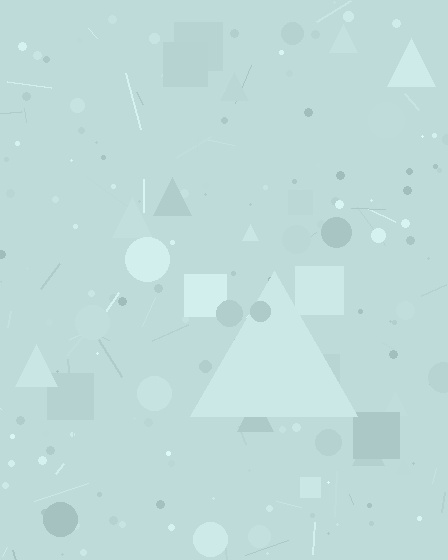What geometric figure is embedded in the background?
A triangle is embedded in the background.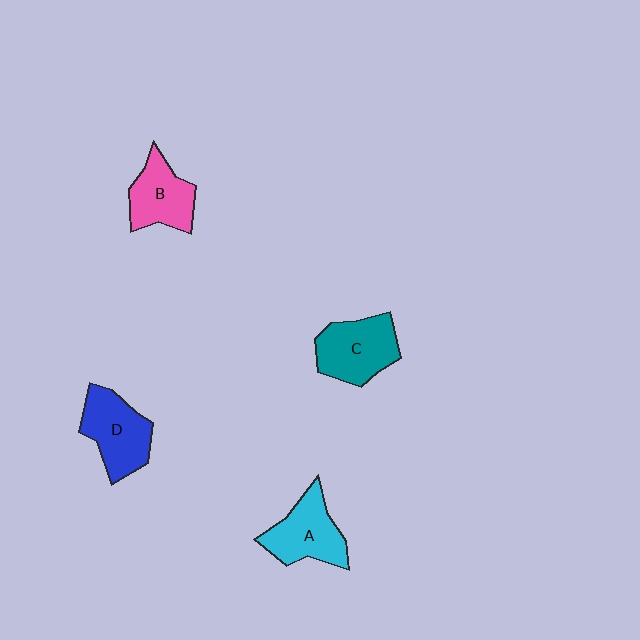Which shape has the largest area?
Shape C (teal).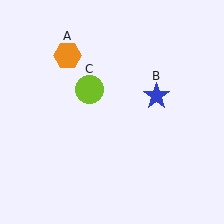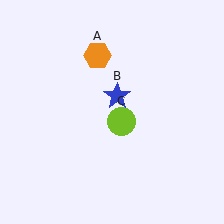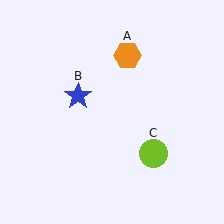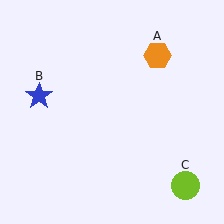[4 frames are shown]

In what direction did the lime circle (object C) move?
The lime circle (object C) moved down and to the right.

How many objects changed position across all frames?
3 objects changed position: orange hexagon (object A), blue star (object B), lime circle (object C).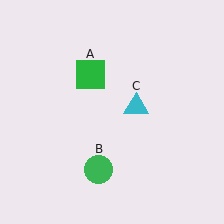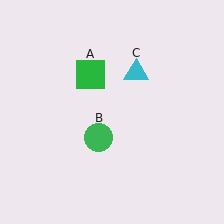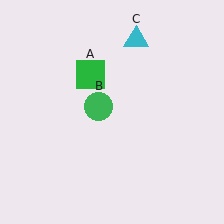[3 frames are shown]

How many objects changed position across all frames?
2 objects changed position: green circle (object B), cyan triangle (object C).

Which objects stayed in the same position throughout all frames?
Green square (object A) remained stationary.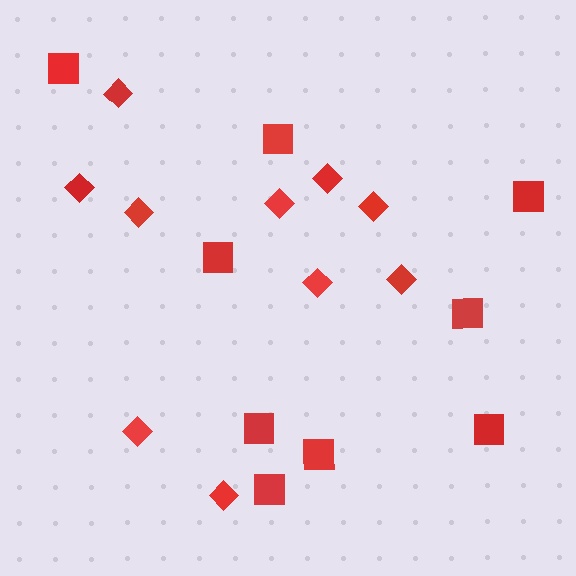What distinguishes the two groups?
There are 2 groups: one group of squares (9) and one group of diamonds (10).